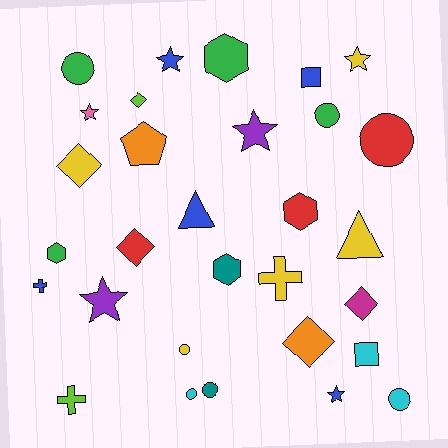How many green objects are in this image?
There are 4 green objects.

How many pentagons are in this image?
There is 1 pentagon.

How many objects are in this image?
There are 30 objects.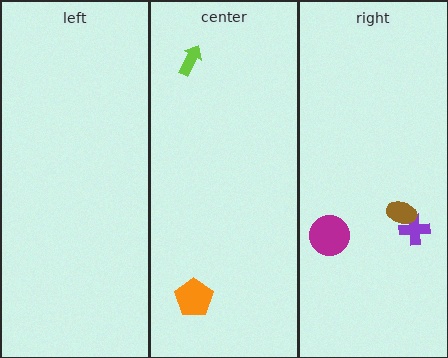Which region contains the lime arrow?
The center region.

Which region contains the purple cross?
The right region.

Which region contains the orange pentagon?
The center region.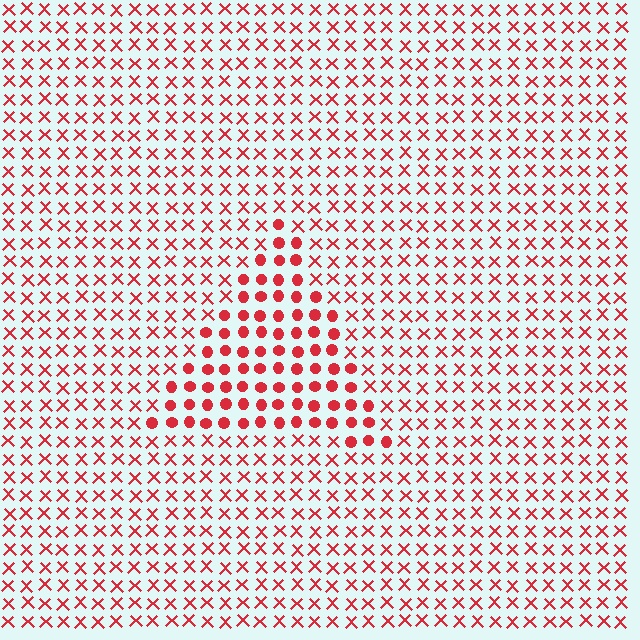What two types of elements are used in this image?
The image uses circles inside the triangle region and X marks outside it.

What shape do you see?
I see a triangle.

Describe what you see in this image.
The image is filled with small red elements arranged in a uniform grid. A triangle-shaped region contains circles, while the surrounding area contains X marks. The boundary is defined purely by the change in element shape.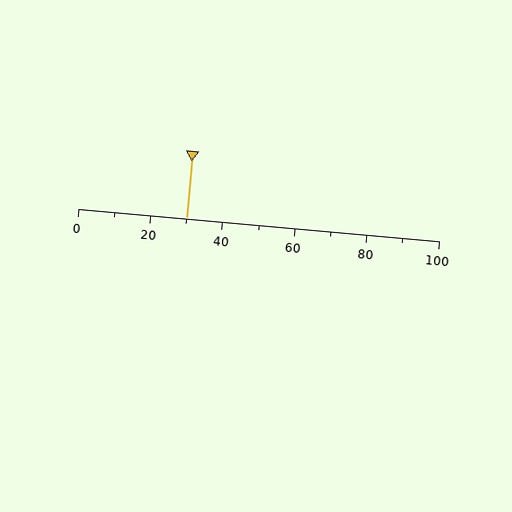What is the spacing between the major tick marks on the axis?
The major ticks are spaced 20 apart.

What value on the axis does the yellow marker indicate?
The marker indicates approximately 30.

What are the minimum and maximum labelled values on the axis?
The axis runs from 0 to 100.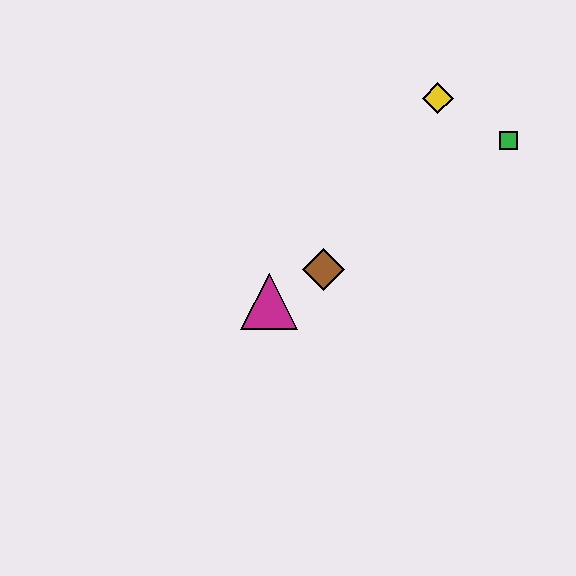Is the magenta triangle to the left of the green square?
Yes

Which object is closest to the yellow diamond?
The green square is closest to the yellow diamond.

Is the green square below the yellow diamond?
Yes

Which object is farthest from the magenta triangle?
The green square is farthest from the magenta triangle.